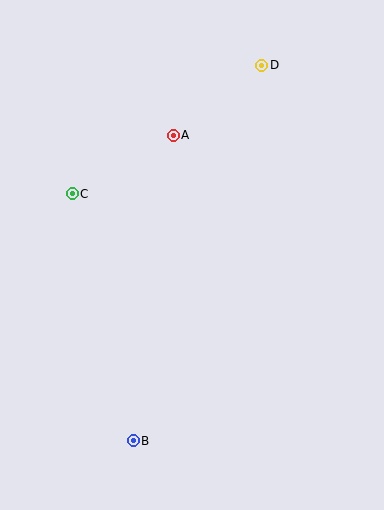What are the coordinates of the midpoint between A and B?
The midpoint between A and B is at (153, 288).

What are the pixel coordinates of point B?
Point B is at (133, 441).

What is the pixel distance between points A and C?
The distance between A and C is 117 pixels.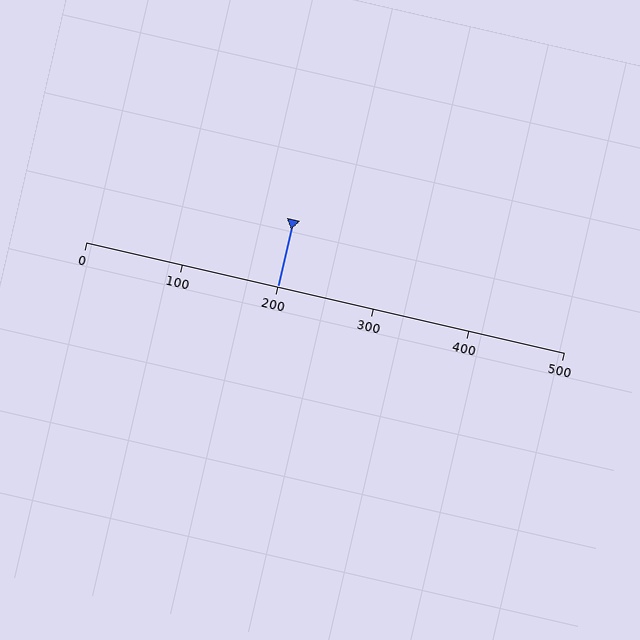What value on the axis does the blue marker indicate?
The marker indicates approximately 200.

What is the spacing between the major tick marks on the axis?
The major ticks are spaced 100 apart.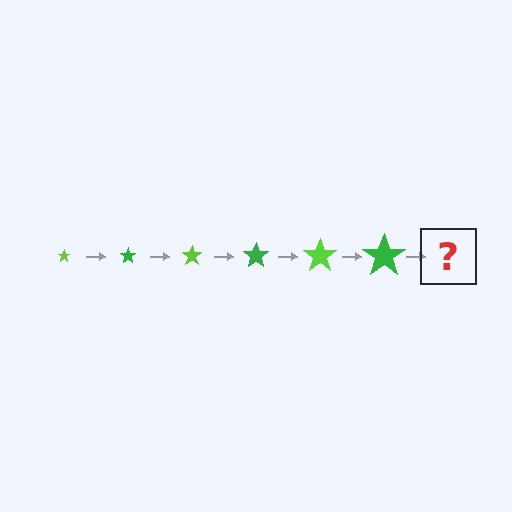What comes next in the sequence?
The next element should be a lime star, larger than the previous one.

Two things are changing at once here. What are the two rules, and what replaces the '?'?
The two rules are that the star grows larger each step and the color cycles through lime and green. The '?' should be a lime star, larger than the previous one.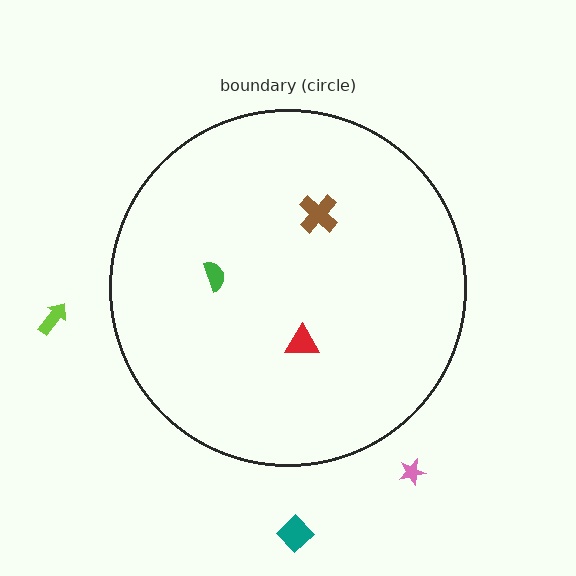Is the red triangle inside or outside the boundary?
Inside.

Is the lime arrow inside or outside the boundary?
Outside.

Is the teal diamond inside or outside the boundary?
Outside.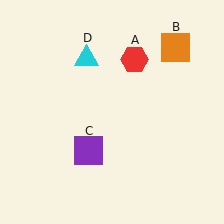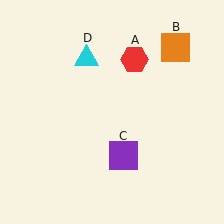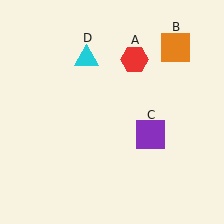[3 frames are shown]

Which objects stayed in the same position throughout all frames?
Red hexagon (object A) and orange square (object B) and cyan triangle (object D) remained stationary.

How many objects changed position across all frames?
1 object changed position: purple square (object C).